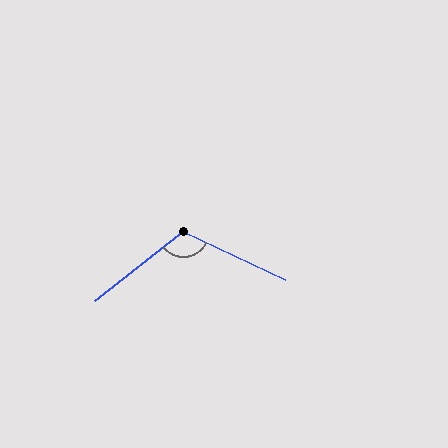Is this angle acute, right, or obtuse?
It is obtuse.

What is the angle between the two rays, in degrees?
Approximately 116 degrees.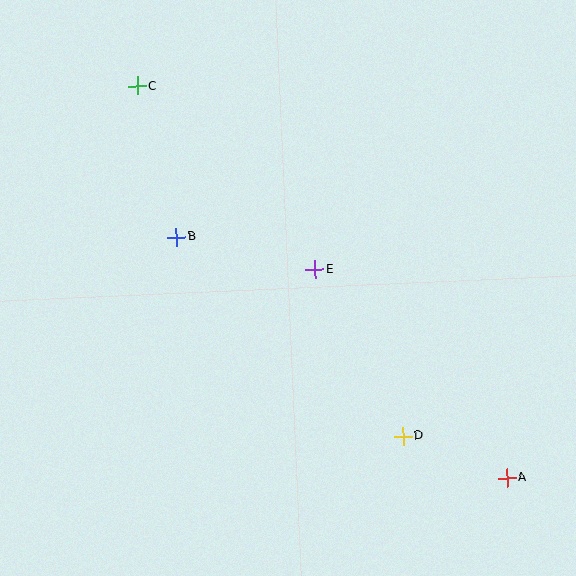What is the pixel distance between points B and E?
The distance between B and E is 142 pixels.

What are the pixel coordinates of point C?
Point C is at (137, 86).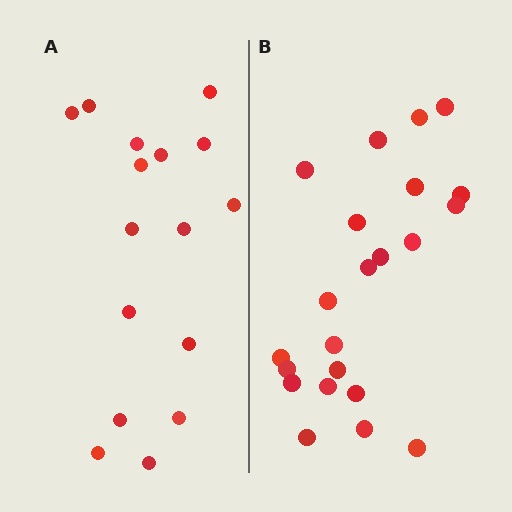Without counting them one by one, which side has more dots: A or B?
Region B (the right region) has more dots.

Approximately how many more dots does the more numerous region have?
Region B has about 6 more dots than region A.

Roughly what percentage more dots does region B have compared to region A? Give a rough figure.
About 40% more.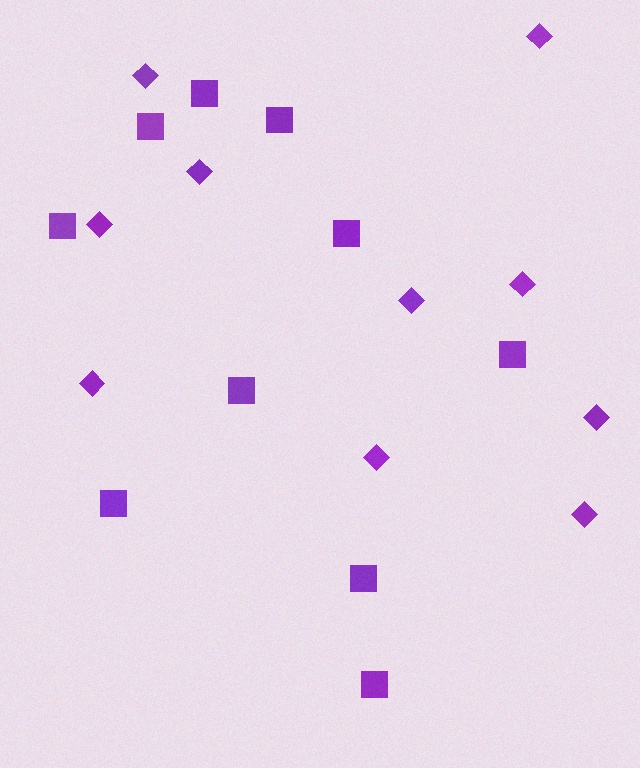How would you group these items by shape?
There are 2 groups: one group of squares (10) and one group of diamonds (10).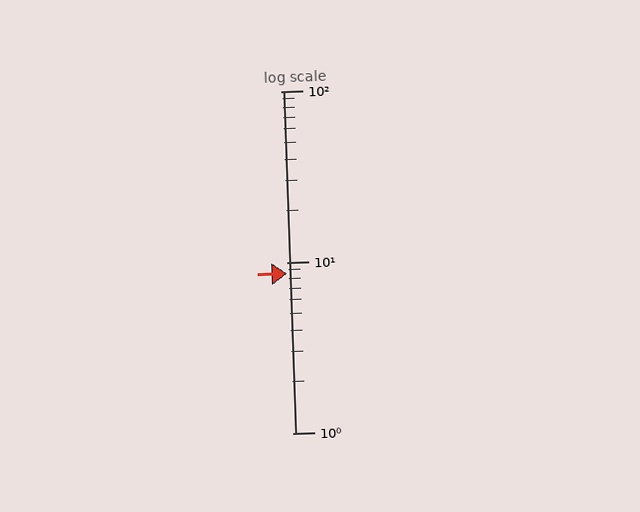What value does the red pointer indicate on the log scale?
The pointer indicates approximately 8.6.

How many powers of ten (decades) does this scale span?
The scale spans 2 decades, from 1 to 100.